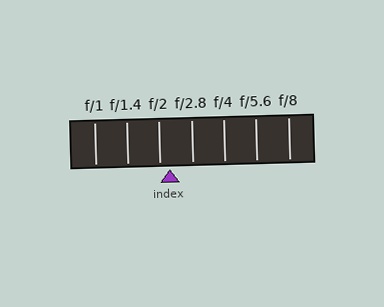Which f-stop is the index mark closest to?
The index mark is closest to f/2.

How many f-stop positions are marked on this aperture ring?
There are 7 f-stop positions marked.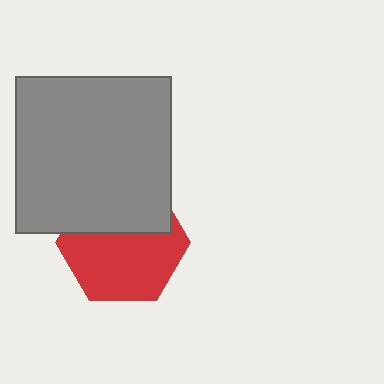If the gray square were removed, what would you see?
You would see the complete red hexagon.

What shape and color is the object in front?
The object in front is a gray square.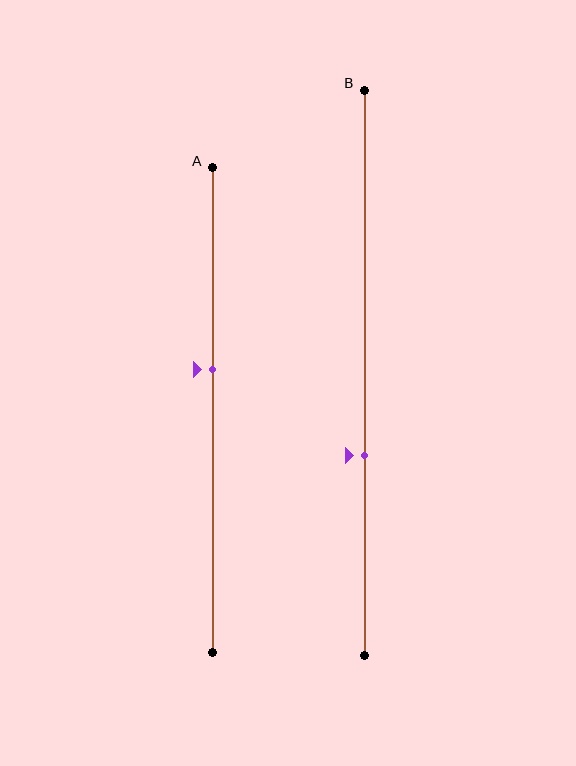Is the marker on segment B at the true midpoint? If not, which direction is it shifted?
No, the marker on segment B is shifted downward by about 15% of the segment length.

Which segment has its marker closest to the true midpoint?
Segment A has its marker closest to the true midpoint.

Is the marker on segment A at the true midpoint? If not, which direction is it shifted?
No, the marker on segment A is shifted upward by about 8% of the segment length.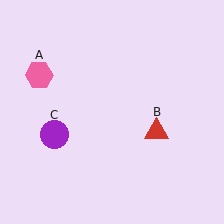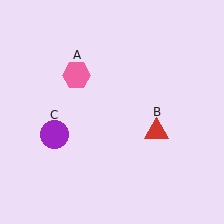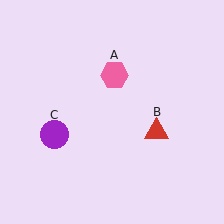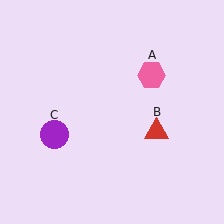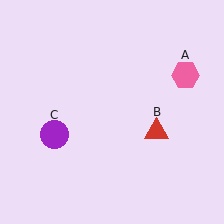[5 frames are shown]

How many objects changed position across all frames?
1 object changed position: pink hexagon (object A).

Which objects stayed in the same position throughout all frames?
Red triangle (object B) and purple circle (object C) remained stationary.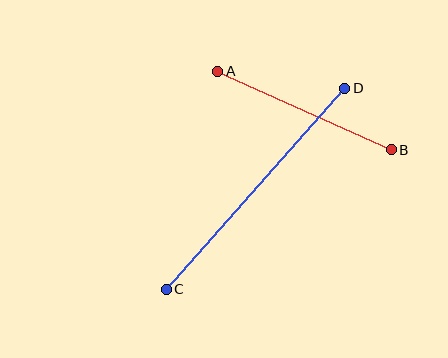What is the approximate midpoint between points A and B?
The midpoint is at approximately (305, 111) pixels.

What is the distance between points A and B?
The distance is approximately 190 pixels.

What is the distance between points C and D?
The distance is approximately 269 pixels.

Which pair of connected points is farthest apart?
Points C and D are farthest apart.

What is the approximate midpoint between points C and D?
The midpoint is at approximately (255, 189) pixels.